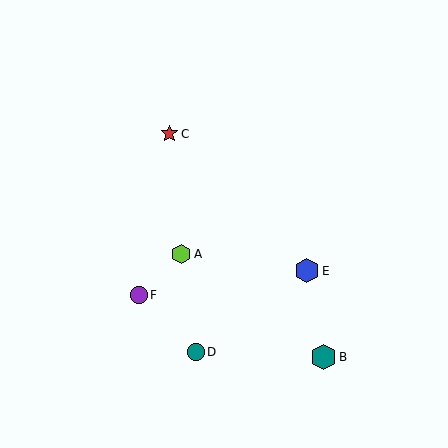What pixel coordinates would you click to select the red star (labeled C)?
Click at (169, 134) to select the red star C.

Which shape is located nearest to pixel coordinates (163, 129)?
The red star (labeled C) at (169, 134) is nearest to that location.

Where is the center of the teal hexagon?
The center of the teal hexagon is at (323, 357).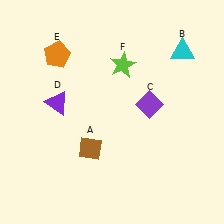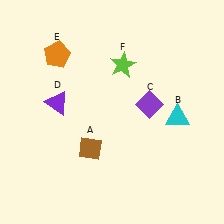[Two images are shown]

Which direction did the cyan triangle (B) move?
The cyan triangle (B) moved down.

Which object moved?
The cyan triangle (B) moved down.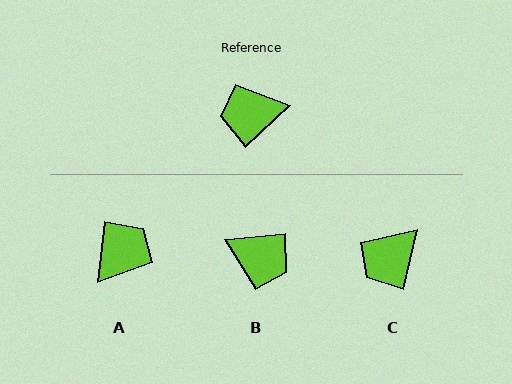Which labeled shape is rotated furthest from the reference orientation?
B, about 143 degrees away.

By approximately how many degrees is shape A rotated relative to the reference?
Approximately 139 degrees clockwise.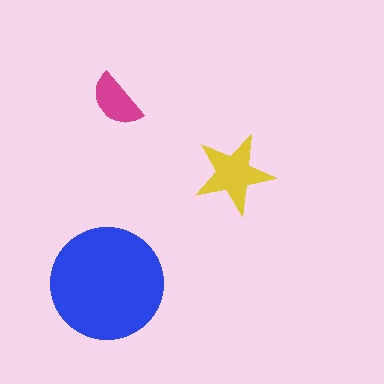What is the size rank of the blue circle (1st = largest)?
1st.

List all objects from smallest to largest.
The magenta semicircle, the yellow star, the blue circle.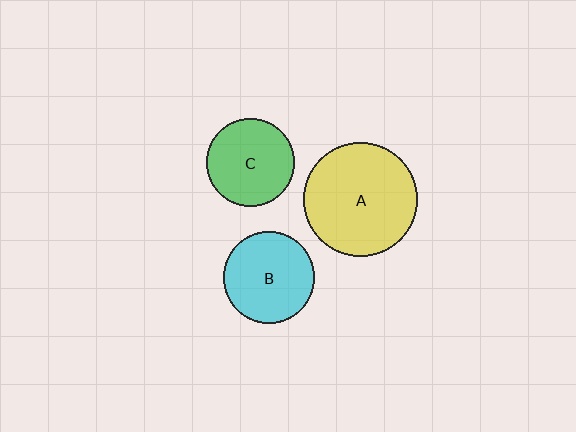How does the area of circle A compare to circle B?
Approximately 1.6 times.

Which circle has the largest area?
Circle A (yellow).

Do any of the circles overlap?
No, none of the circles overlap.